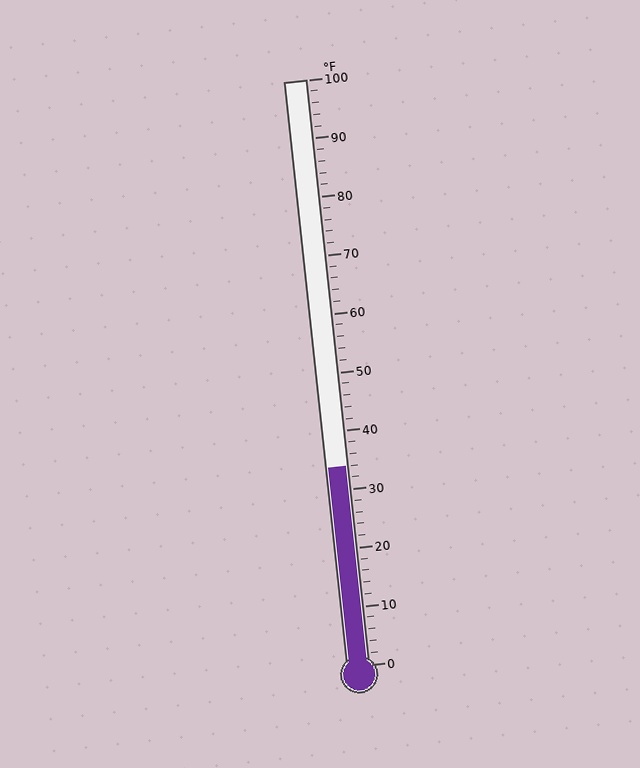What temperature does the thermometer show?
The thermometer shows approximately 34°F.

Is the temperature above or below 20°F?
The temperature is above 20°F.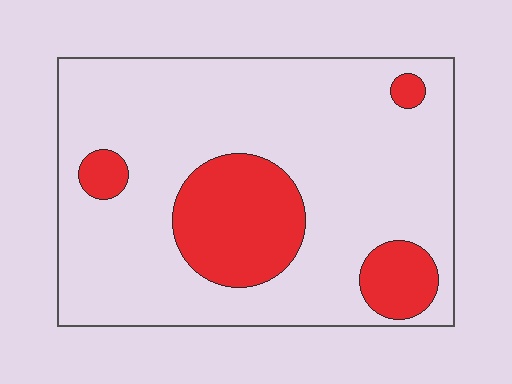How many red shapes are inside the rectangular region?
4.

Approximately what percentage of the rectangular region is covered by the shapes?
Approximately 20%.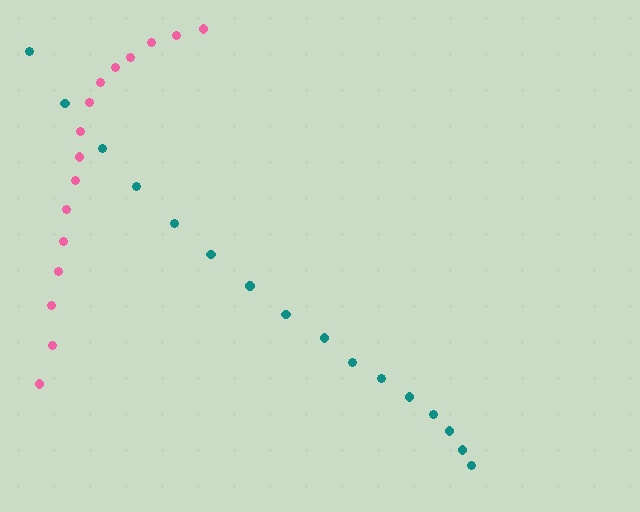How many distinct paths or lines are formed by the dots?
There are 2 distinct paths.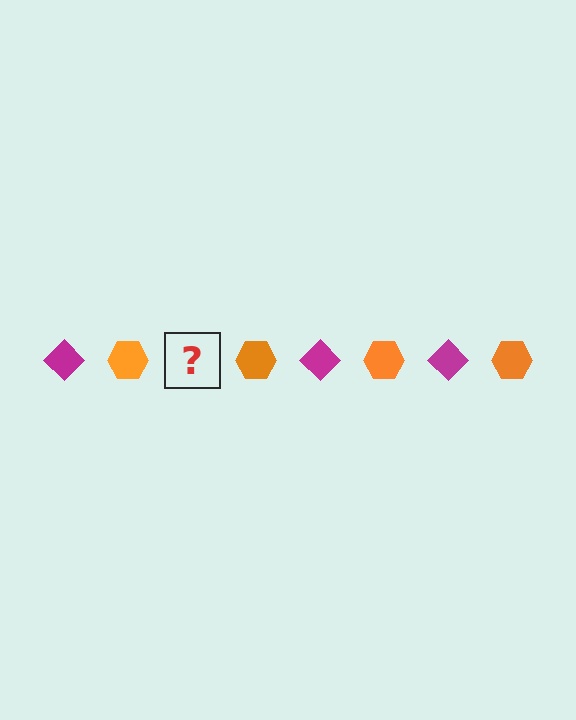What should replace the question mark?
The question mark should be replaced with a magenta diamond.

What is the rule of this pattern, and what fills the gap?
The rule is that the pattern alternates between magenta diamond and orange hexagon. The gap should be filled with a magenta diamond.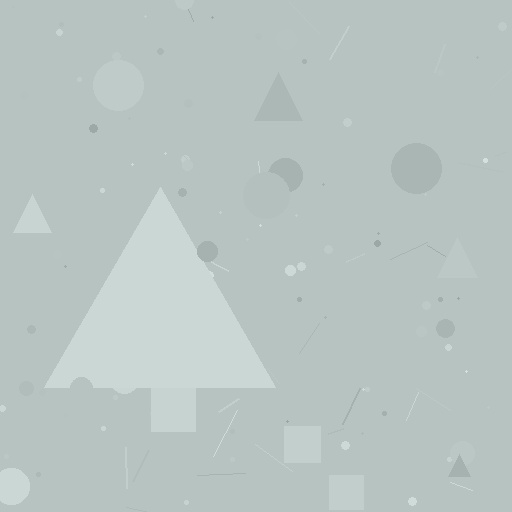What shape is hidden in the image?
A triangle is hidden in the image.